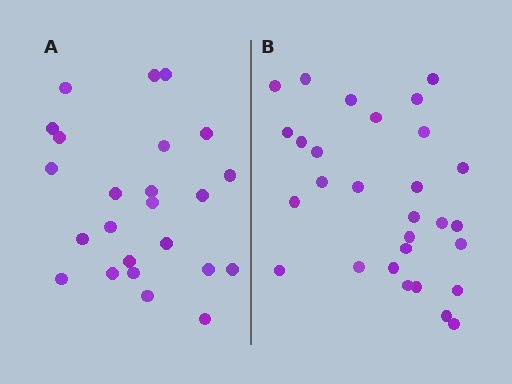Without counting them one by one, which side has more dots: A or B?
Region B (the right region) has more dots.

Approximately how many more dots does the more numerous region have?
Region B has about 5 more dots than region A.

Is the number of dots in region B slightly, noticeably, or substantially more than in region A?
Region B has only slightly more — the two regions are fairly close. The ratio is roughly 1.2 to 1.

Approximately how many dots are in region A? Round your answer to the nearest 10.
About 20 dots. (The exact count is 24, which rounds to 20.)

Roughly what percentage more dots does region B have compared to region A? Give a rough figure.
About 20% more.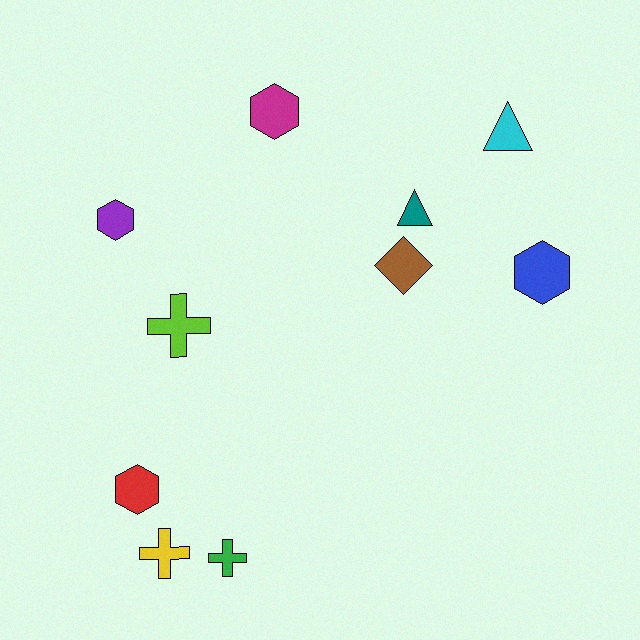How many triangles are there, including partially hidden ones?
There are 2 triangles.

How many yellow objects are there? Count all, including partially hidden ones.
There is 1 yellow object.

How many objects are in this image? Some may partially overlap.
There are 10 objects.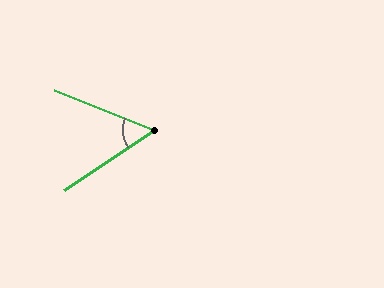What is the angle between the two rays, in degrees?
Approximately 55 degrees.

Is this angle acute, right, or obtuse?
It is acute.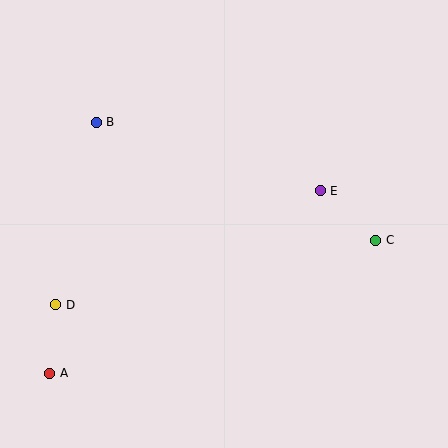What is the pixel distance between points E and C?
The distance between E and C is 74 pixels.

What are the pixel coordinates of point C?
Point C is at (376, 240).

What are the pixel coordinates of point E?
Point E is at (320, 191).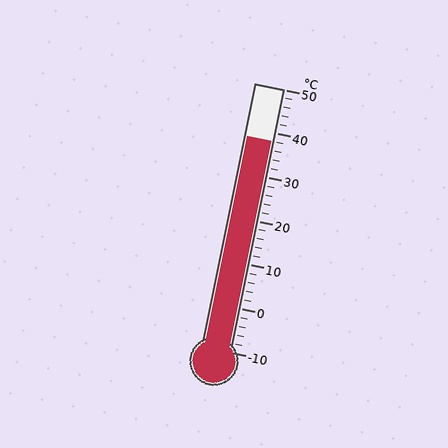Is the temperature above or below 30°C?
The temperature is above 30°C.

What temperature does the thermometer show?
The thermometer shows approximately 38°C.